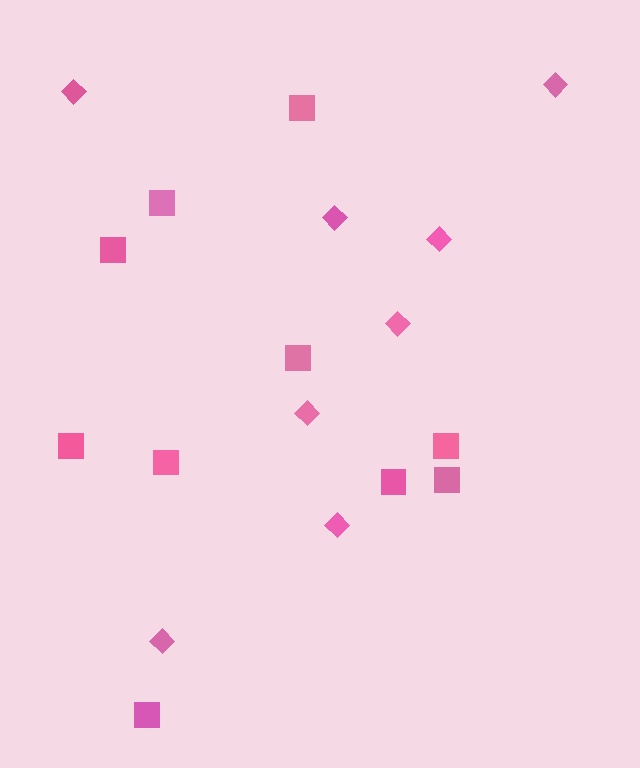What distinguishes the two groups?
There are 2 groups: one group of diamonds (8) and one group of squares (10).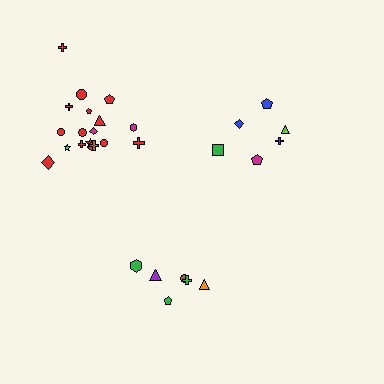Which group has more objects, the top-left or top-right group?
The top-left group.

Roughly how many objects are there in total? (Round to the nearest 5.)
Roughly 30 objects in total.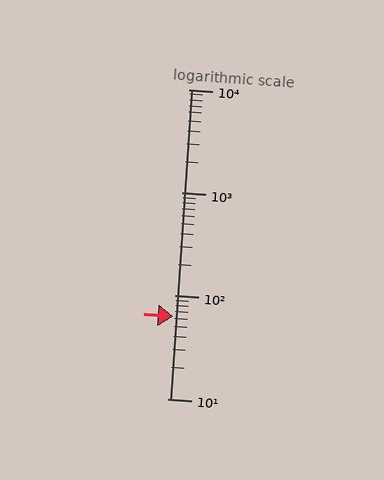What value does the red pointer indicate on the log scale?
The pointer indicates approximately 63.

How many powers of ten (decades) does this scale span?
The scale spans 3 decades, from 10 to 10000.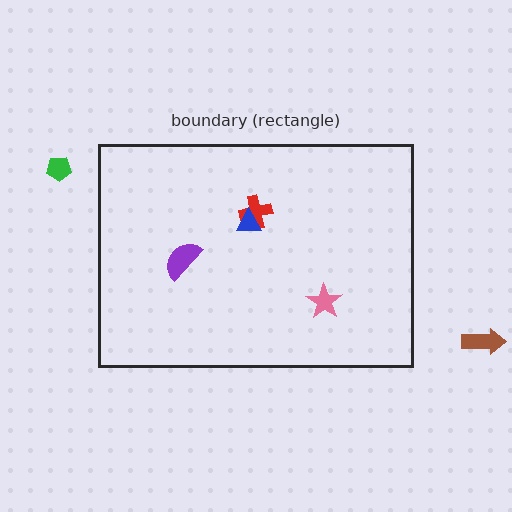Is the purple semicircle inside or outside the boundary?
Inside.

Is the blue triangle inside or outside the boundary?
Inside.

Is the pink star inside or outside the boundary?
Inside.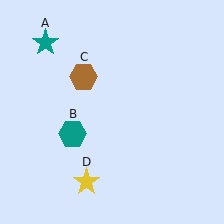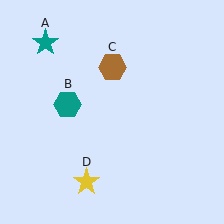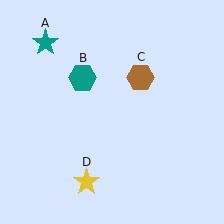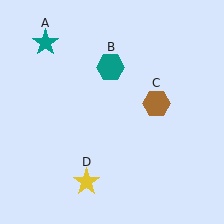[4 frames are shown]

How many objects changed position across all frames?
2 objects changed position: teal hexagon (object B), brown hexagon (object C).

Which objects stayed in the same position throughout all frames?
Teal star (object A) and yellow star (object D) remained stationary.